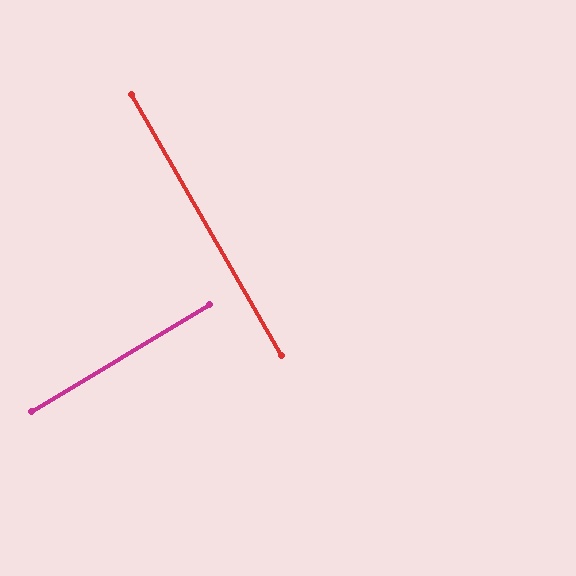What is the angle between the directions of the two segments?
Approximately 89 degrees.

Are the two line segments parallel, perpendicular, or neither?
Perpendicular — they meet at approximately 89°.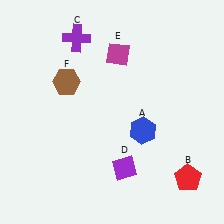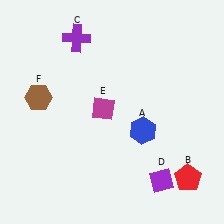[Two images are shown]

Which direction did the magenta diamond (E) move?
The magenta diamond (E) moved down.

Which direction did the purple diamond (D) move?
The purple diamond (D) moved right.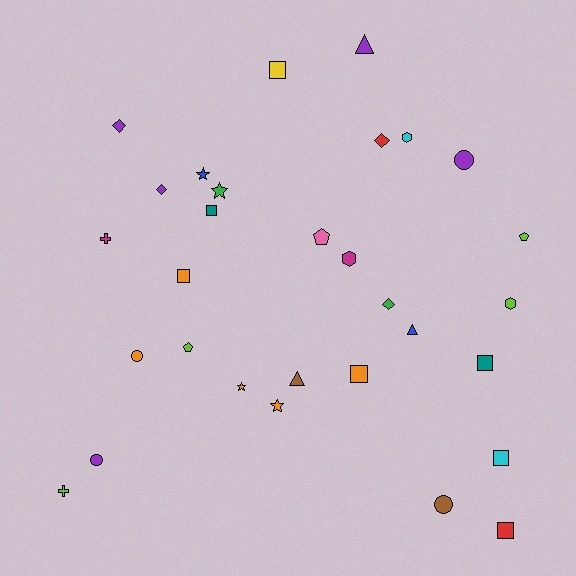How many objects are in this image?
There are 30 objects.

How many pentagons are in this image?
There are 3 pentagons.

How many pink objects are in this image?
There is 1 pink object.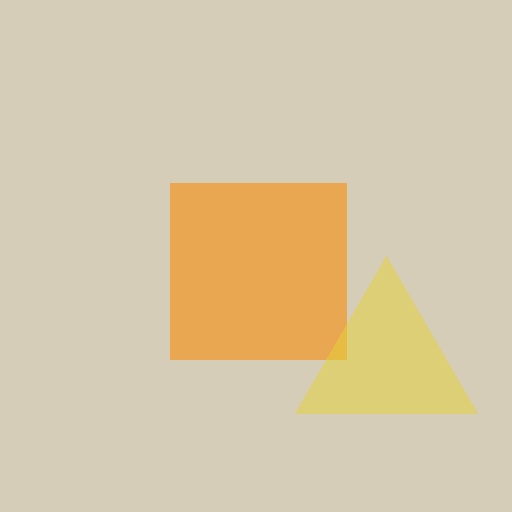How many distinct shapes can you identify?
There are 2 distinct shapes: an orange square, a yellow triangle.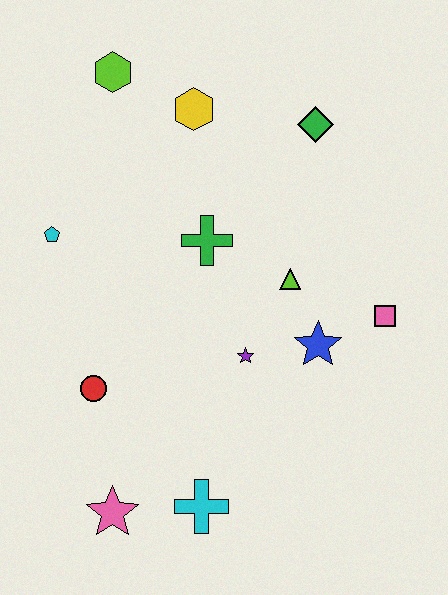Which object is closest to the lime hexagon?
The yellow hexagon is closest to the lime hexagon.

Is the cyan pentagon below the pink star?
No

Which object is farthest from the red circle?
The green diamond is farthest from the red circle.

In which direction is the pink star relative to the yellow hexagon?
The pink star is below the yellow hexagon.